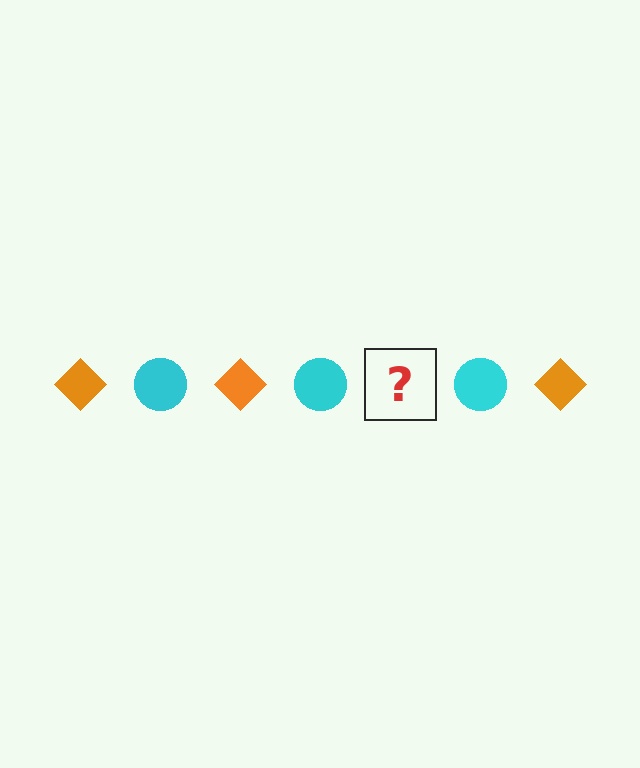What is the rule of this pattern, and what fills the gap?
The rule is that the pattern alternates between orange diamond and cyan circle. The gap should be filled with an orange diamond.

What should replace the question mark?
The question mark should be replaced with an orange diamond.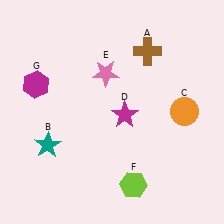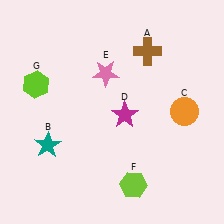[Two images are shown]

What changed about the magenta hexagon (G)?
In Image 1, G is magenta. In Image 2, it changed to lime.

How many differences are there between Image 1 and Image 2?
There is 1 difference between the two images.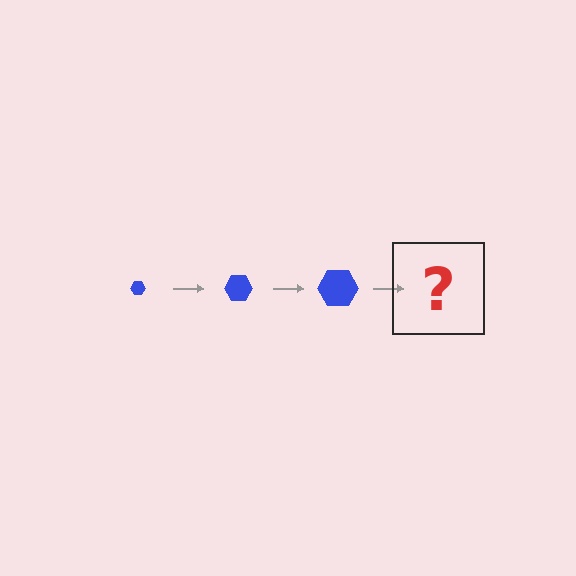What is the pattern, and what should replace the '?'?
The pattern is that the hexagon gets progressively larger each step. The '?' should be a blue hexagon, larger than the previous one.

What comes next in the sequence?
The next element should be a blue hexagon, larger than the previous one.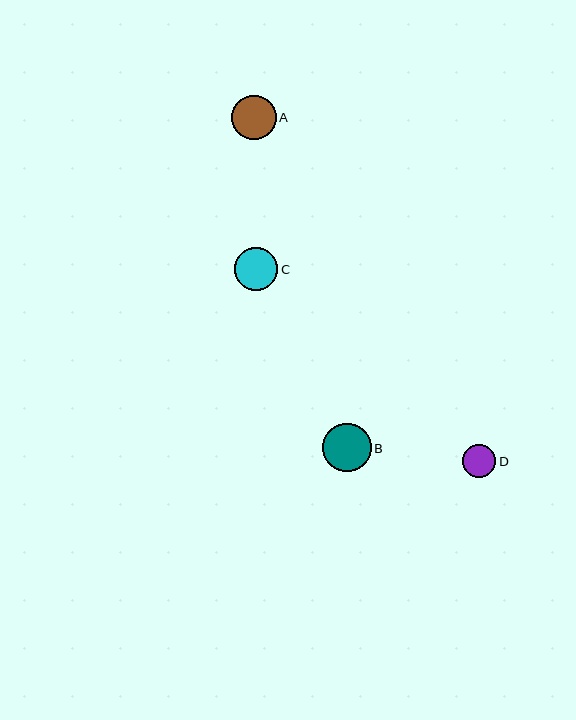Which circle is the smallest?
Circle D is the smallest with a size of approximately 34 pixels.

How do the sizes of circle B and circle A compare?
Circle B and circle A are approximately the same size.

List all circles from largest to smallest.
From largest to smallest: B, A, C, D.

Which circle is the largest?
Circle B is the largest with a size of approximately 48 pixels.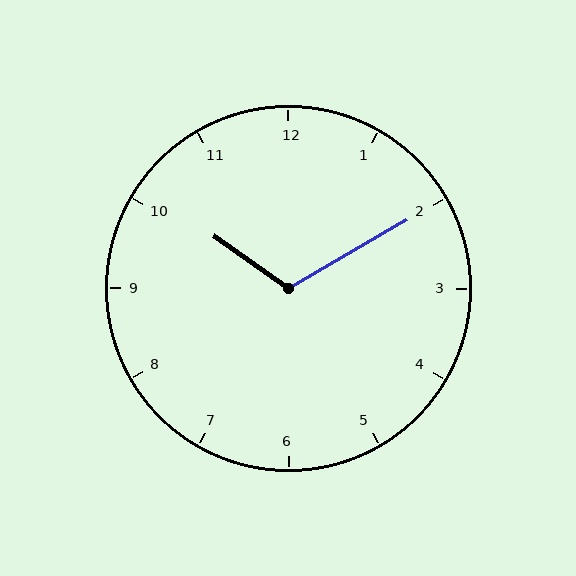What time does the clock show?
10:10.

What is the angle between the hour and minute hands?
Approximately 115 degrees.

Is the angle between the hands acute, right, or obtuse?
It is obtuse.